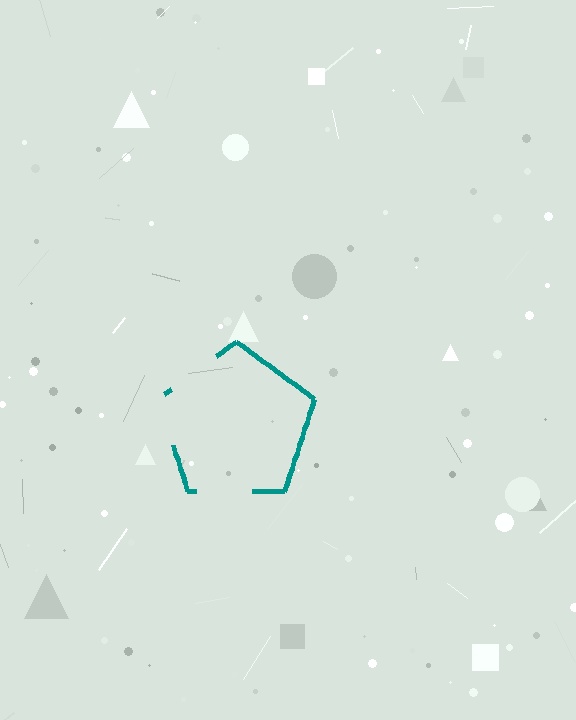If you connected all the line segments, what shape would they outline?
They would outline a pentagon.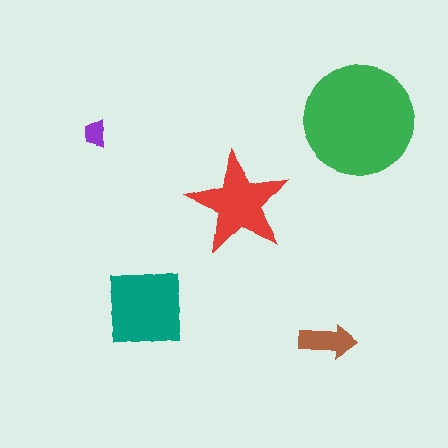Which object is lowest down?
The brown arrow is bottommost.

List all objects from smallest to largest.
The purple trapezoid, the brown arrow, the red star, the teal square, the green circle.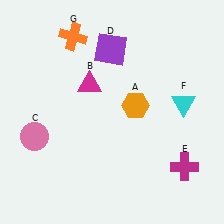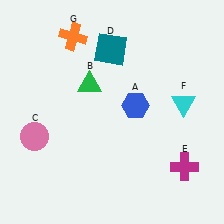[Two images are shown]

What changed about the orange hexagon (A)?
In Image 1, A is orange. In Image 2, it changed to blue.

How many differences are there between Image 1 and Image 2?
There are 3 differences between the two images.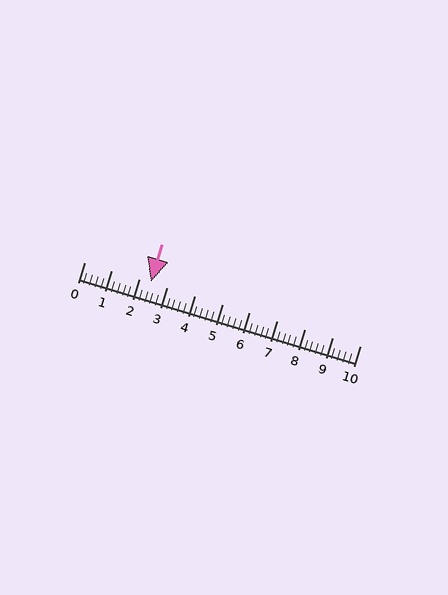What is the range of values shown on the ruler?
The ruler shows values from 0 to 10.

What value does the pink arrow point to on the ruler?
The pink arrow points to approximately 2.4.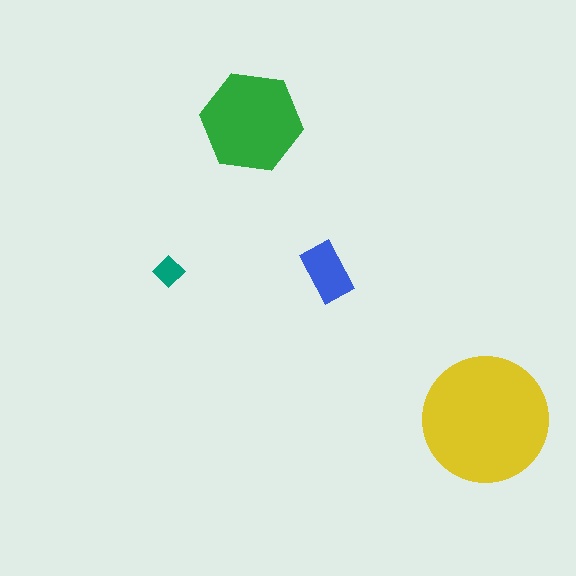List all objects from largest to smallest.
The yellow circle, the green hexagon, the blue rectangle, the teal diamond.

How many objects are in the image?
There are 4 objects in the image.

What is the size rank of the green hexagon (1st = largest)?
2nd.